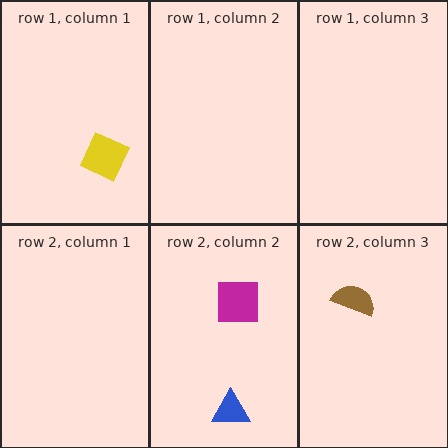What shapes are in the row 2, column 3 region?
The brown semicircle.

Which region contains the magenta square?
The row 2, column 2 region.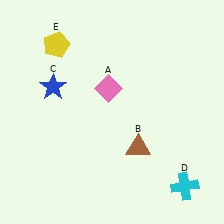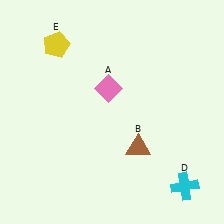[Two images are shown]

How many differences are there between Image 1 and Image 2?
There is 1 difference between the two images.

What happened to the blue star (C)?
The blue star (C) was removed in Image 2. It was in the top-left area of Image 1.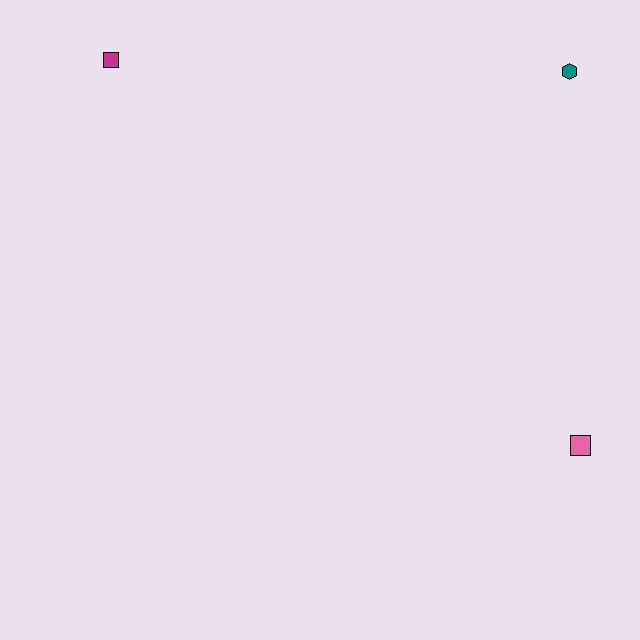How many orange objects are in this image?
There are no orange objects.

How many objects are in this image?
There are 3 objects.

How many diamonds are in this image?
There are no diamonds.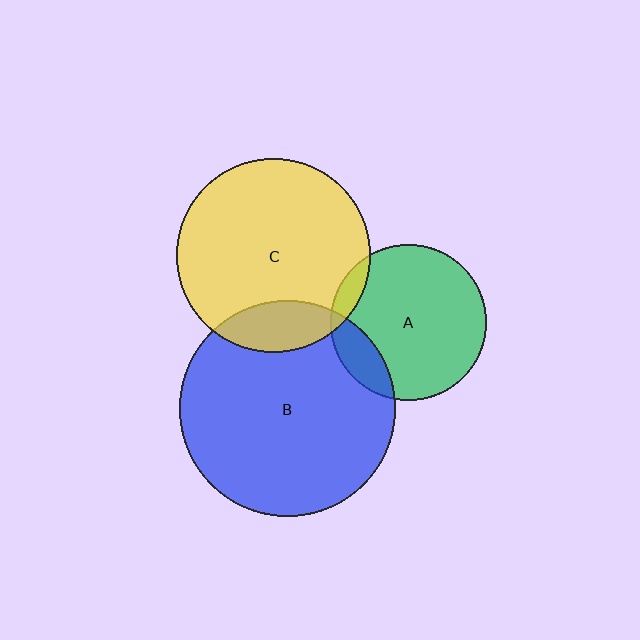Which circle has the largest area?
Circle B (blue).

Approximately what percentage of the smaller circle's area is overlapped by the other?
Approximately 10%.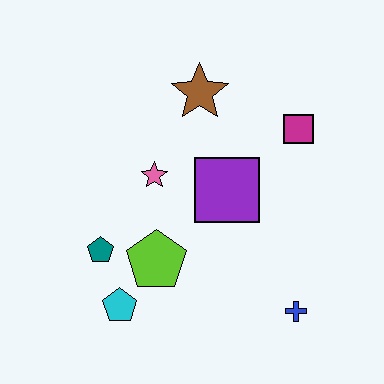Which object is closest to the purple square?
The pink star is closest to the purple square.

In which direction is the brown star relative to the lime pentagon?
The brown star is above the lime pentagon.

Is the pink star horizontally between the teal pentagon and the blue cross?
Yes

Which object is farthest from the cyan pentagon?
The magenta square is farthest from the cyan pentagon.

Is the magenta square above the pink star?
Yes